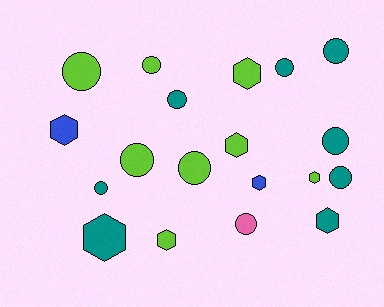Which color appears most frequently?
Lime, with 8 objects.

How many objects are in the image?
There are 19 objects.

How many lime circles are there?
There are 4 lime circles.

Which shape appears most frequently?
Circle, with 11 objects.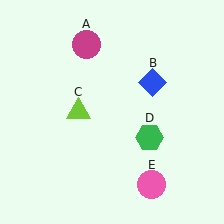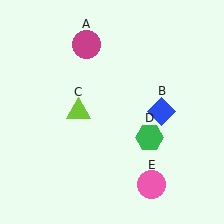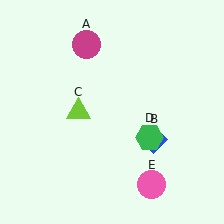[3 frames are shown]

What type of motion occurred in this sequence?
The blue diamond (object B) rotated clockwise around the center of the scene.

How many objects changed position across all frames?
1 object changed position: blue diamond (object B).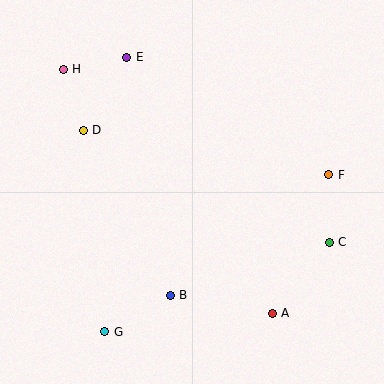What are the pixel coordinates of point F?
Point F is at (329, 175).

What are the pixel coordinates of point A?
Point A is at (272, 313).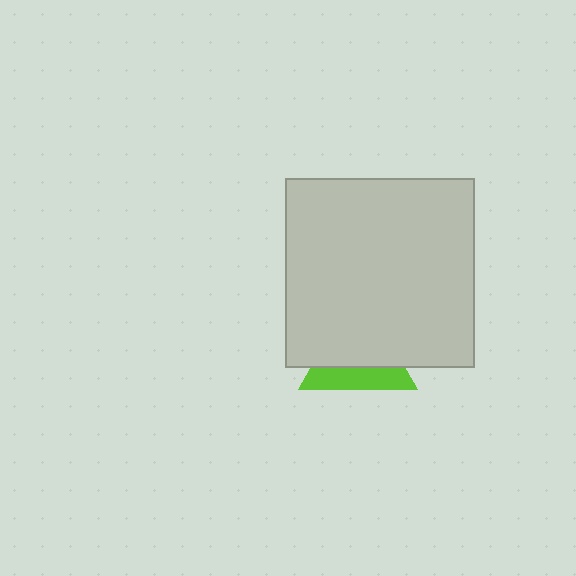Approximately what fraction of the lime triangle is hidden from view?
Roughly 63% of the lime triangle is hidden behind the light gray square.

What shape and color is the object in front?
The object in front is a light gray square.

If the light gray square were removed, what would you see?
You would see the complete lime triangle.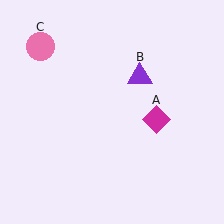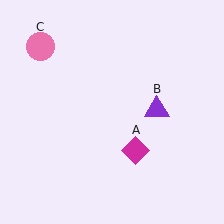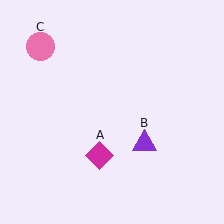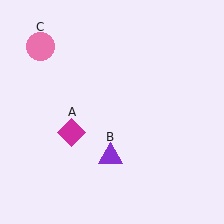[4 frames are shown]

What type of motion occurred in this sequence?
The magenta diamond (object A), purple triangle (object B) rotated clockwise around the center of the scene.